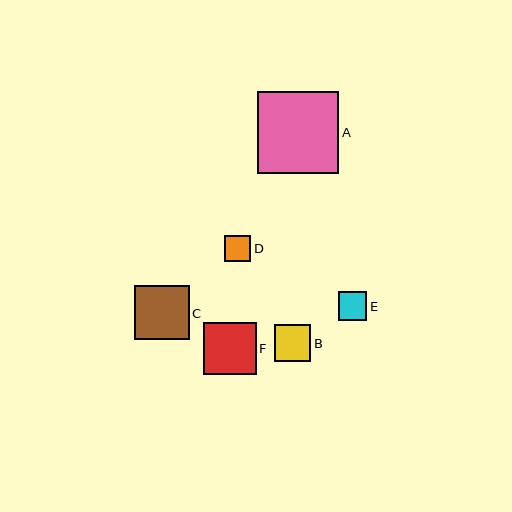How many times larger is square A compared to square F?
Square A is approximately 1.6 times the size of square F.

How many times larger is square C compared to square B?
Square C is approximately 1.5 times the size of square B.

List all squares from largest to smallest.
From largest to smallest: A, C, F, B, E, D.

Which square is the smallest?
Square D is the smallest with a size of approximately 26 pixels.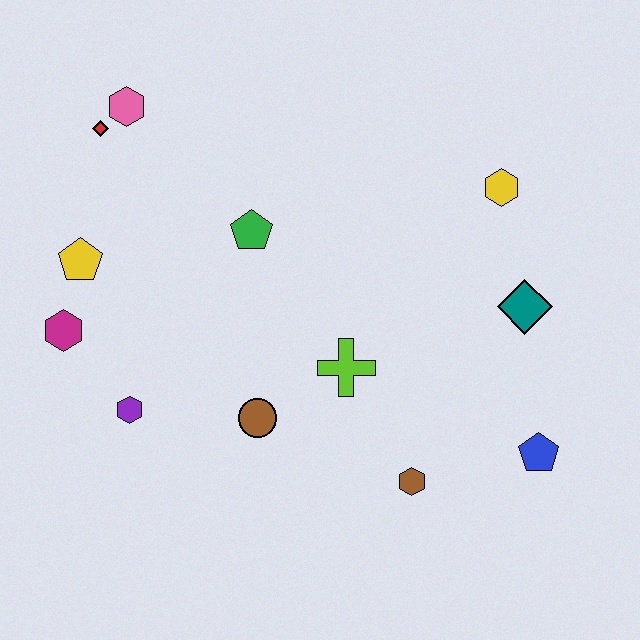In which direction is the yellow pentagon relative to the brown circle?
The yellow pentagon is to the left of the brown circle.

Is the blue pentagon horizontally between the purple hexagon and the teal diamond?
No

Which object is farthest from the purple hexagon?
The yellow hexagon is farthest from the purple hexagon.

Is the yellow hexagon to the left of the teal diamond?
Yes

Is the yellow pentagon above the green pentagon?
No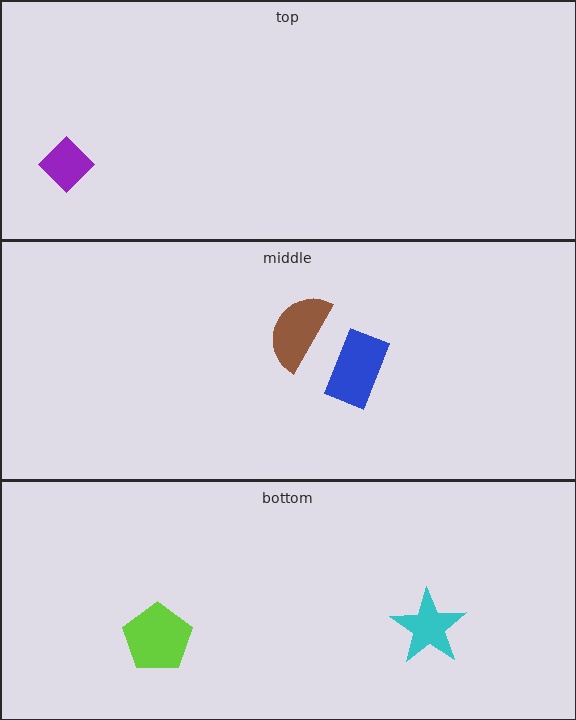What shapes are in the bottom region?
The cyan star, the lime pentagon.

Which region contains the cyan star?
The bottom region.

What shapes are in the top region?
The purple diamond.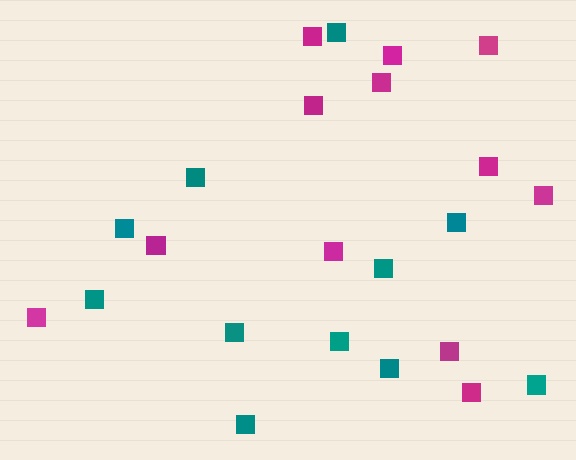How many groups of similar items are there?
There are 2 groups: one group of magenta squares (12) and one group of teal squares (11).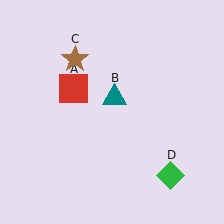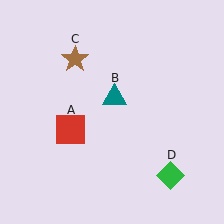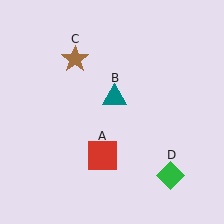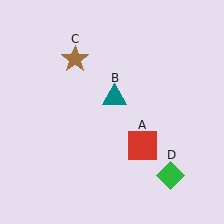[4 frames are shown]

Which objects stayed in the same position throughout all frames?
Teal triangle (object B) and brown star (object C) and green diamond (object D) remained stationary.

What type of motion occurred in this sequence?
The red square (object A) rotated counterclockwise around the center of the scene.